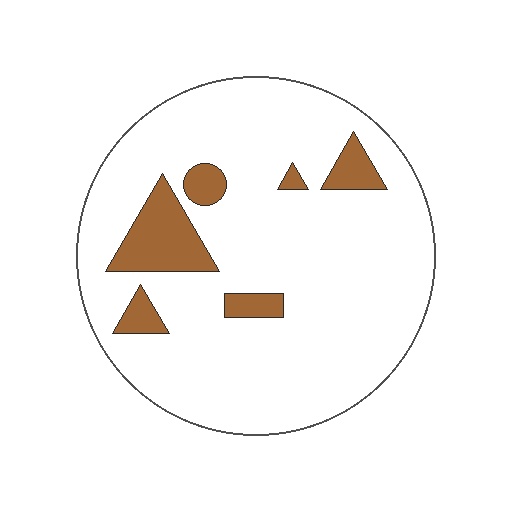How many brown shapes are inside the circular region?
6.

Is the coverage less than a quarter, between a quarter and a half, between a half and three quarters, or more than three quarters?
Less than a quarter.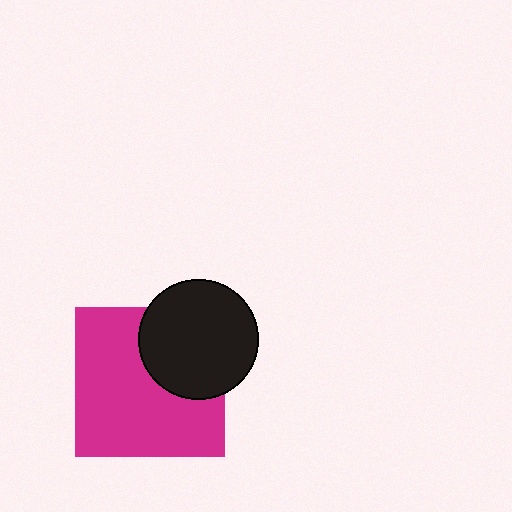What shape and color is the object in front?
The object in front is a black circle.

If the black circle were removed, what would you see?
You would see the complete magenta square.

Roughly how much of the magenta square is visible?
Most of it is visible (roughly 68%).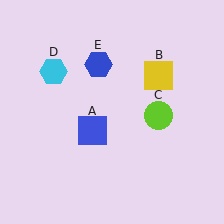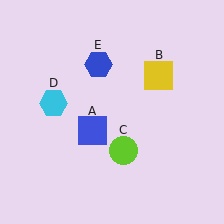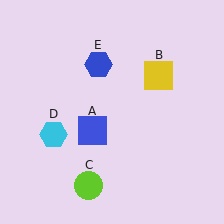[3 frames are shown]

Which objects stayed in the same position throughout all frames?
Blue square (object A) and yellow square (object B) and blue hexagon (object E) remained stationary.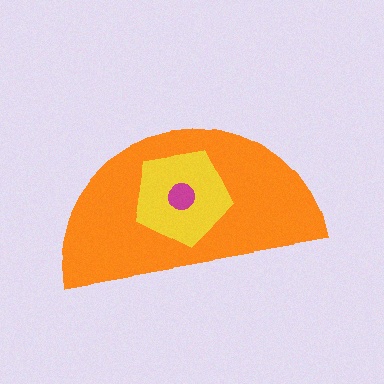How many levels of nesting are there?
3.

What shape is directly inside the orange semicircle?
The yellow pentagon.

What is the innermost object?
The magenta circle.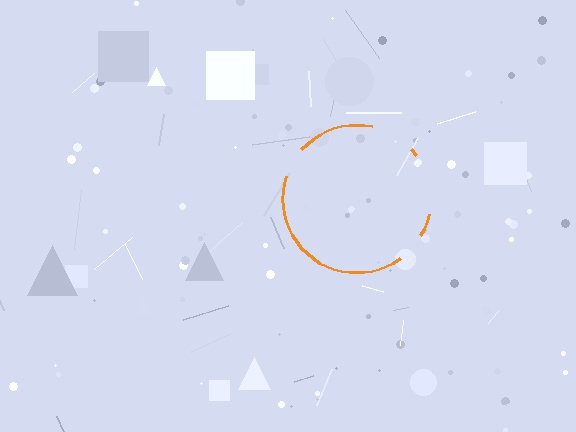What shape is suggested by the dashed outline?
The dashed outline suggests a circle.